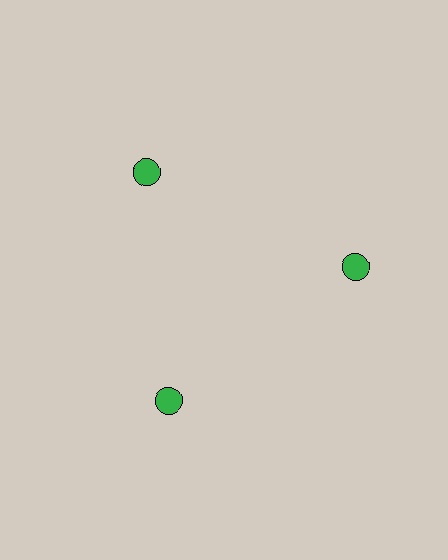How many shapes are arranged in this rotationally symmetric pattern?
There are 3 shapes, arranged in 3 groups of 1.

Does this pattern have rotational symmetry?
Yes, this pattern has 3-fold rotational symmetry. It looks the same after rotating 120 degrees around the center.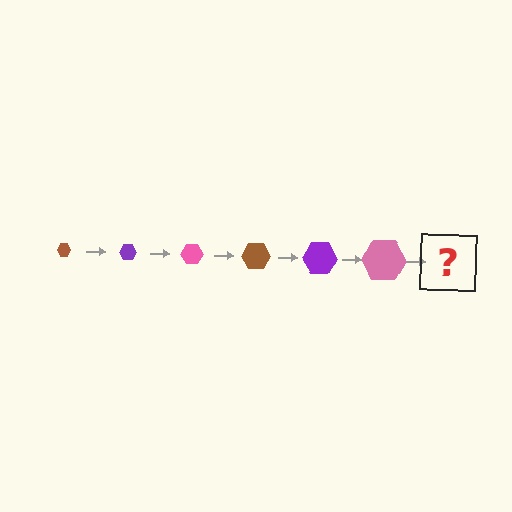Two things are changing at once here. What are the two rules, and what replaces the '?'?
The two rules are that the hexagon grows larger each step and the color cycles through brown, purple, and pink. The '?' should be a brown hexagon, larger than the previous one.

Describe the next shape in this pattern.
It should be a brown hexagon, larger than the previous one.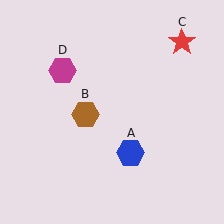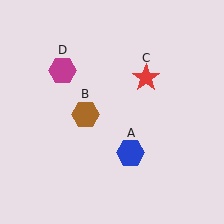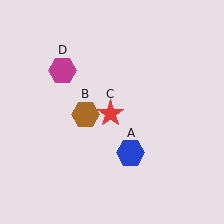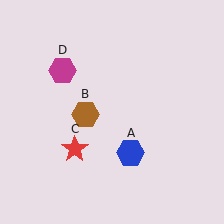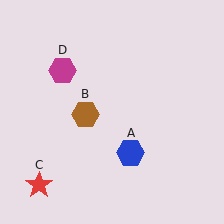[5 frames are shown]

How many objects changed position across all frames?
1 object changed position: red star (object C).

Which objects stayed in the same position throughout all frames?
Blue hexagon (object A) and brown hexagon (object B) and magenta hexagon (object D) remained stationary.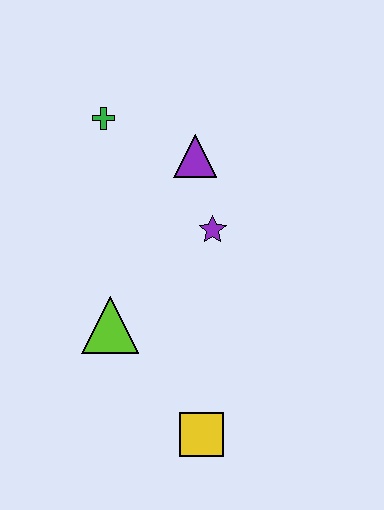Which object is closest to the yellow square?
The lime triangle is closest to the yellow square.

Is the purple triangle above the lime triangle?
Yes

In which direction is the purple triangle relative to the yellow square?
The purple triangle is above the yellow square.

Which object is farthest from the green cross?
The yellow square is farthest from the green cross.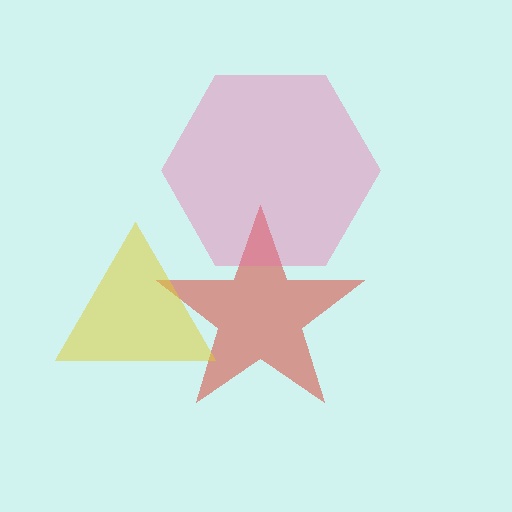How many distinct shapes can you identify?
There are 3 distinct shapes: a red star, a yellow triangle, a pink hexagon.